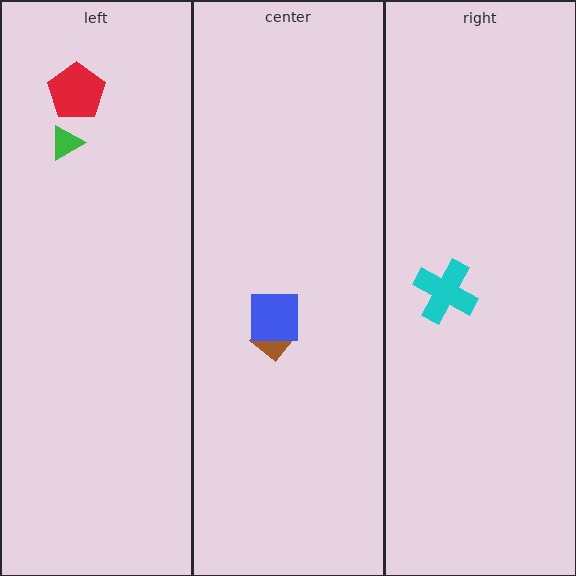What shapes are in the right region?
The cyan cross.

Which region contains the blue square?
The center region.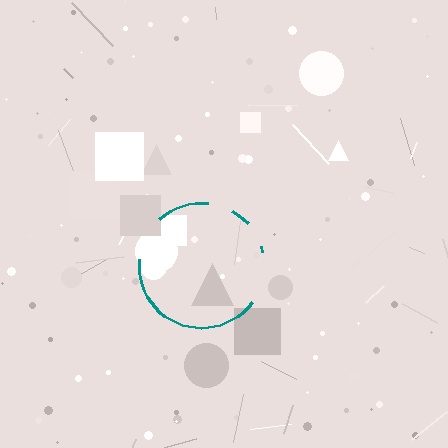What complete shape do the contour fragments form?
The contour fragments form a circle.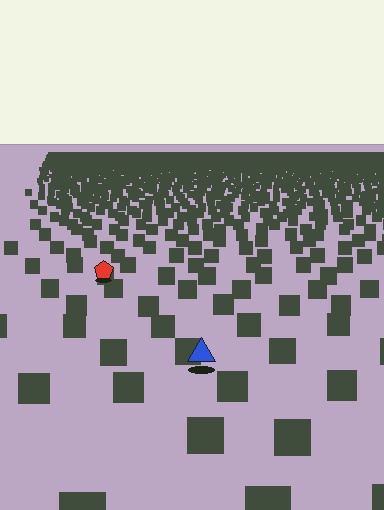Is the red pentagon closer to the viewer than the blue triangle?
No. The blue triangle is closer — you can tell from the texture gradient: the ground texture is coarser near it.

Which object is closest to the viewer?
The blue triangle is closest. The texture marks near it are larger and more spread out.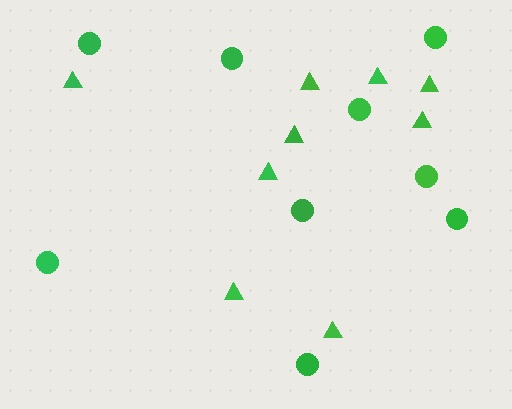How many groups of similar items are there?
There are 2 groups: one group of triangles (9) and one group of circles (9).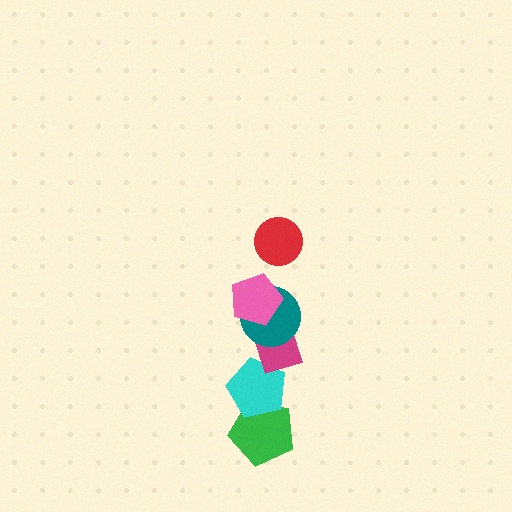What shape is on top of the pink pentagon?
The red circle is on top of the pink pentagon.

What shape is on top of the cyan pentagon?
The magenta diamond is on top of the cyan pentagon.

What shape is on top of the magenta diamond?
The teal circle is on top of the magenta diamond.